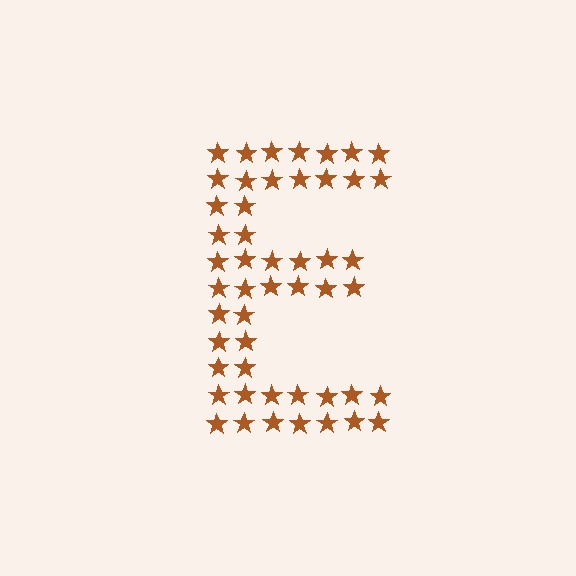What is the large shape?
The large shape is the letter E.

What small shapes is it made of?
It is made of small stars.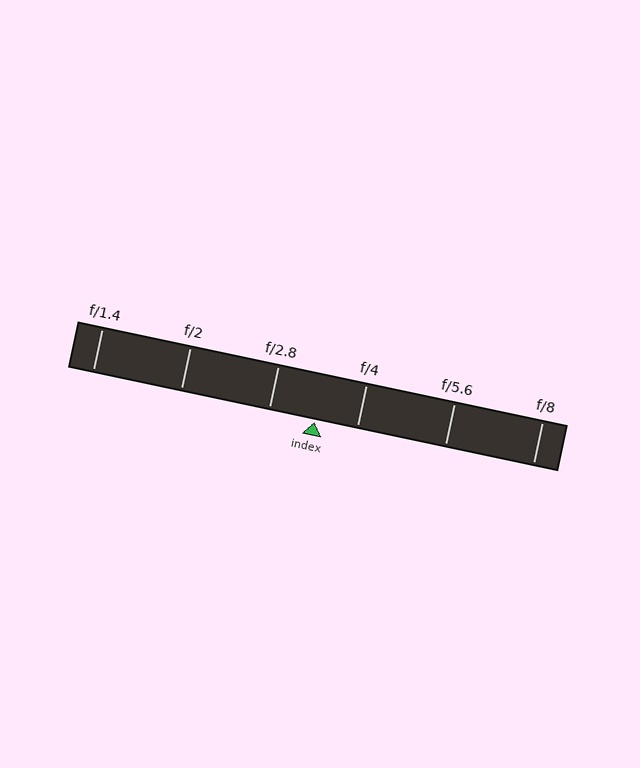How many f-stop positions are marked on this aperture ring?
There are 6 f-stop positions marked.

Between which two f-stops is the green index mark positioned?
The index mark is between f/2.8 and f/4.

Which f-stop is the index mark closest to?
The index mark is closest to f/4.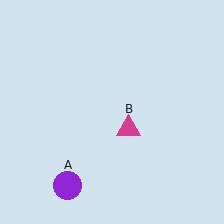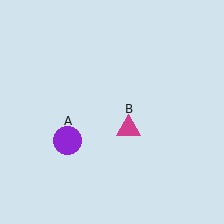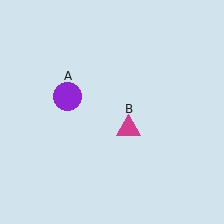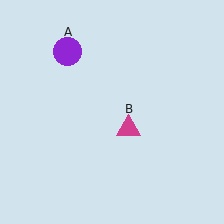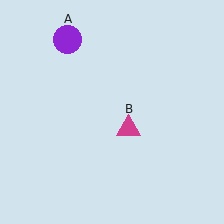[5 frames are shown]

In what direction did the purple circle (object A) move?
The purple circle (object A) moved up.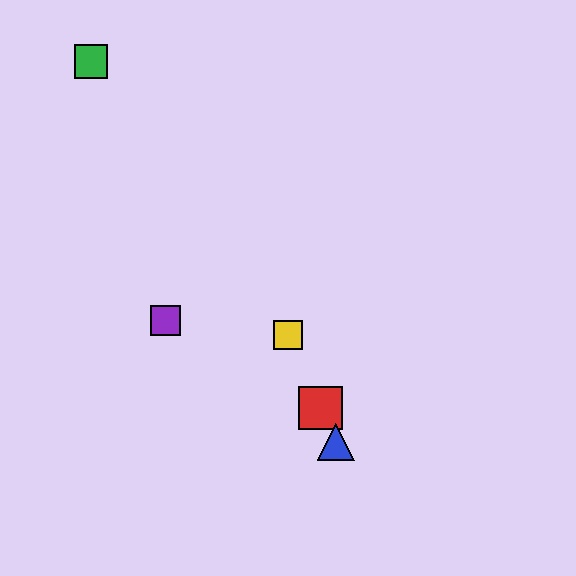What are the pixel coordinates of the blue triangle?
The blue triangle is at (336, 442).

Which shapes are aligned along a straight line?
The red square, the blue triangle, the yellow square are aligned along a straight line.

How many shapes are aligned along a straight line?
3 shapes (the red square, the blue triangle, the yellow square) are aligned along a straight line.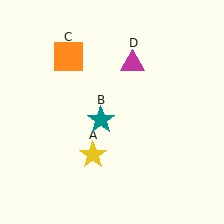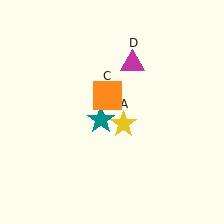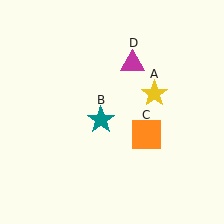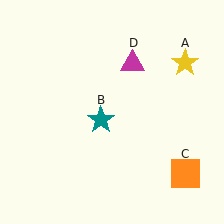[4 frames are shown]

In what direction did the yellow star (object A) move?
The yellow star (object A) moved up and to the right.